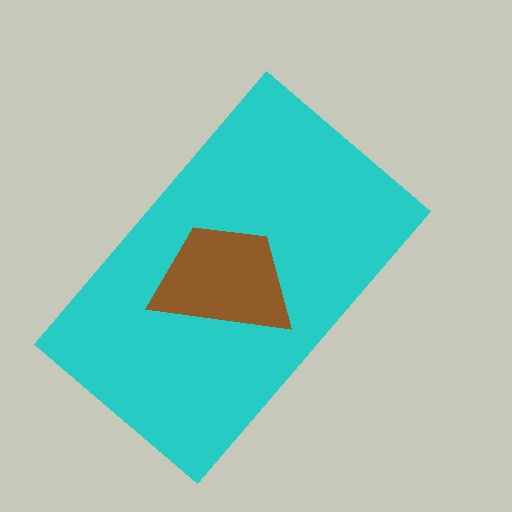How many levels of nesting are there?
2.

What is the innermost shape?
The brown trapezoid.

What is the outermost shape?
The cyan rectangle.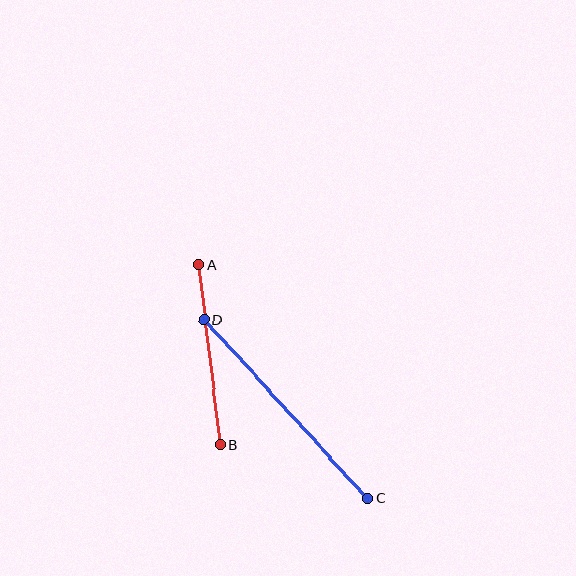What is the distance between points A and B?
The distance is approximately 182 pixels.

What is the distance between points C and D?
The distance is approximately 243 pixels.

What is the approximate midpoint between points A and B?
The midpoint is at approximately (209, 355) pixels.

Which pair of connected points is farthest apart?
Points C and D are farthest apart.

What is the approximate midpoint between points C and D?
The midpoint is at approximately (286, 409) pixels.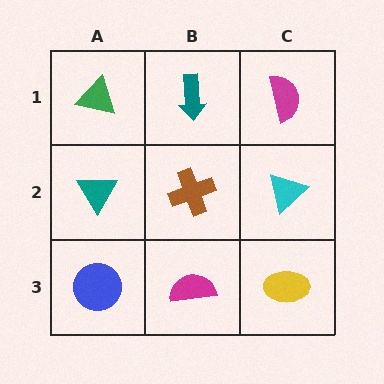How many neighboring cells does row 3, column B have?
3.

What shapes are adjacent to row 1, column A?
A teal triangle (row 2, column A), a teal arrow (row 1, column B).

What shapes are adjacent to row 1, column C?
A cyan triangle (row 2, column C), a teal arrow (row 1, column B).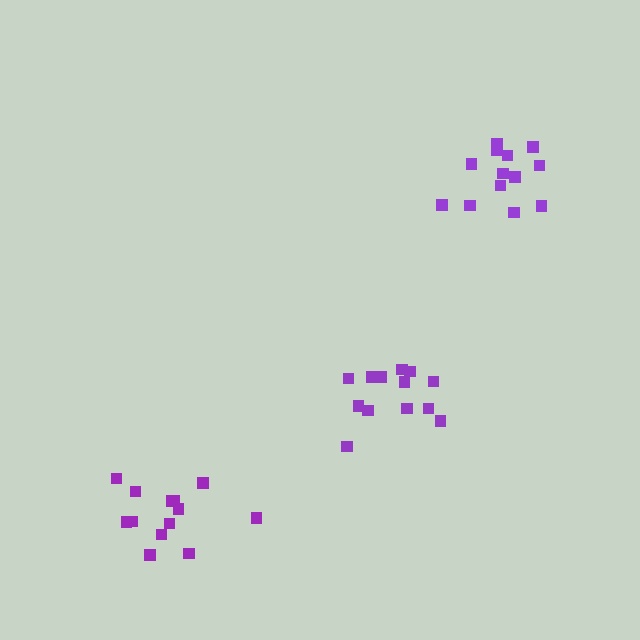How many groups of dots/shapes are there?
There are 3 groups.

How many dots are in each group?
Group 1: 13 dots, Group 2: 13 dots, Group 3: 13 dots (39 total).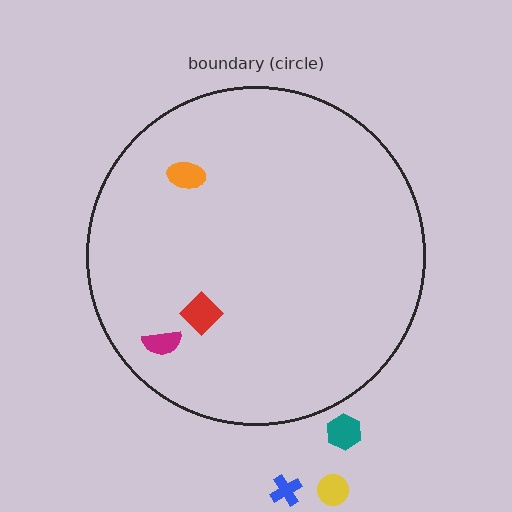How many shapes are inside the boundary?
3 inside, 3 outside.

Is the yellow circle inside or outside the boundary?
Outside.